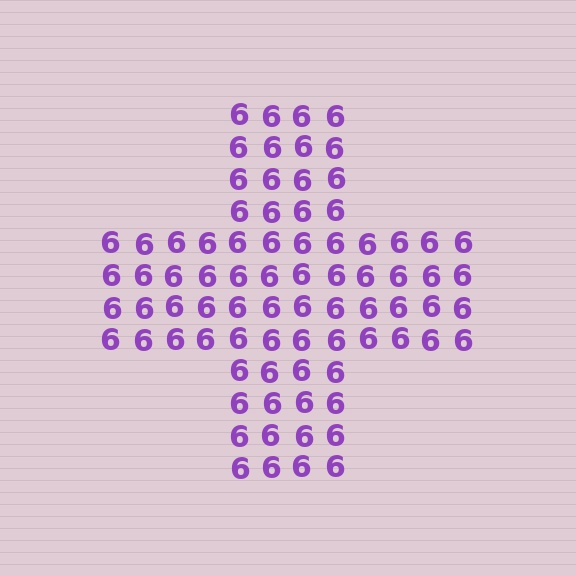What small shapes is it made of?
It is made of small digit 6's.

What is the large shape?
The large shape is a cross.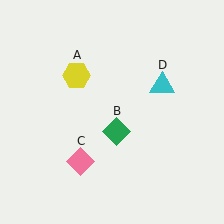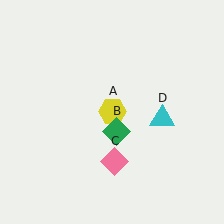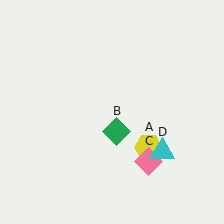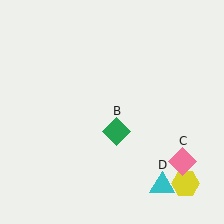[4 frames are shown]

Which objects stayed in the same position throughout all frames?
Green diamond (object B) remained stationary.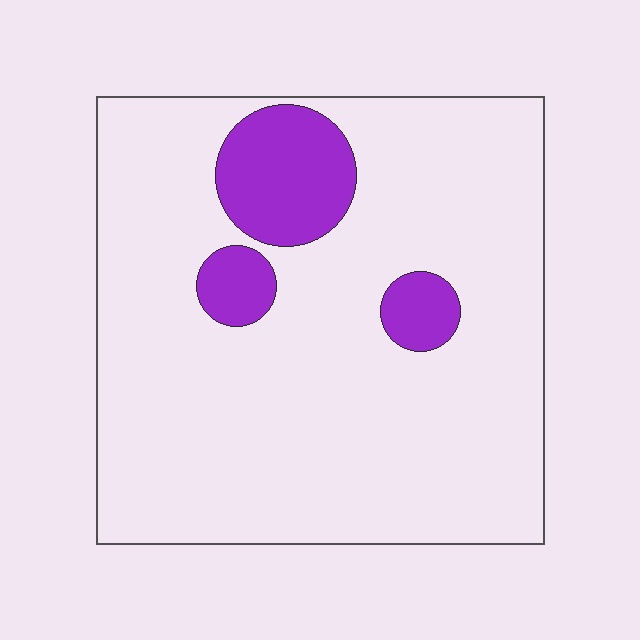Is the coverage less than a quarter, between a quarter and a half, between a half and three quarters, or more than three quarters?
Less than a quarter.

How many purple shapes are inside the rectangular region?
3.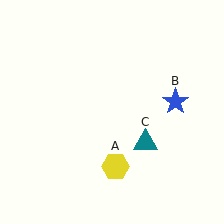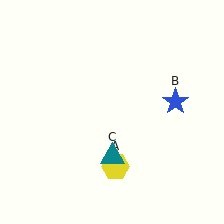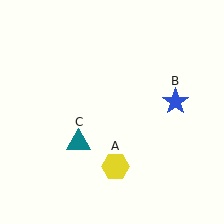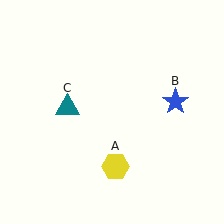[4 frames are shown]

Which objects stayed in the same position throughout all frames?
Yellow hexagon (object A) and blue star (object B) remained stationary.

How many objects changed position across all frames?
1 object changed position: teal triangle (object C).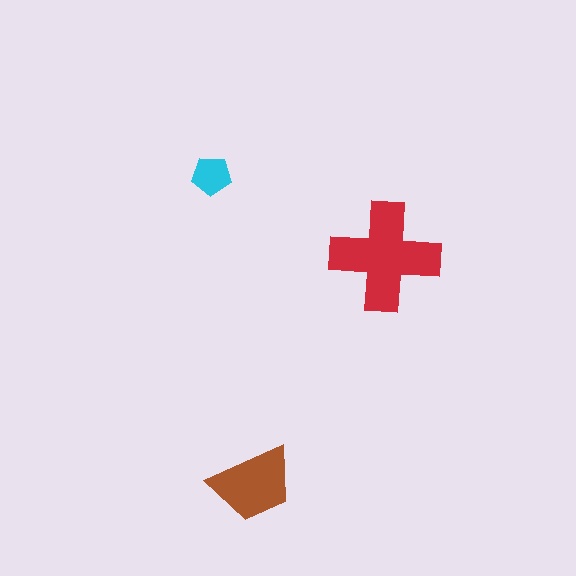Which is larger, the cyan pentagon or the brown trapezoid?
The brown trapezoid.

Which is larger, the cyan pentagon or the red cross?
The red cross.